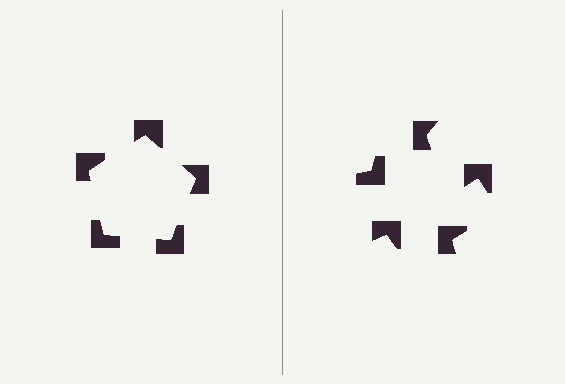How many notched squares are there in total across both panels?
10 — 5 on each side.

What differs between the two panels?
The notched squares are positioned identically on both sides; only the wedge orientations differ. On the left they align to a pentagon; on the right they are misaligned.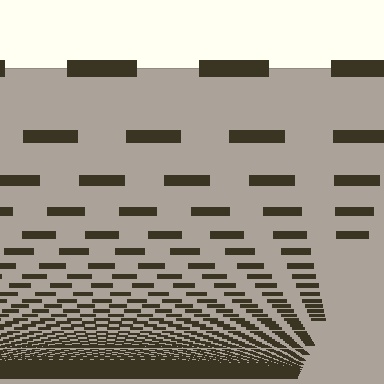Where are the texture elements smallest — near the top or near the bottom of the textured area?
Near the bottom.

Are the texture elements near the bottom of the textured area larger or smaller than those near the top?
Smaller. The gradient is inverted — elements near the bottom are smaller and denser.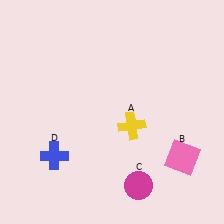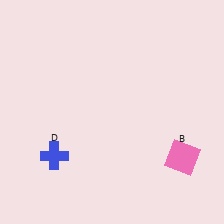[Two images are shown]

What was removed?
The magenta circle (C), the yellow cross (A) were removed in Image 2.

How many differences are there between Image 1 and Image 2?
There are 2 differences between the two images.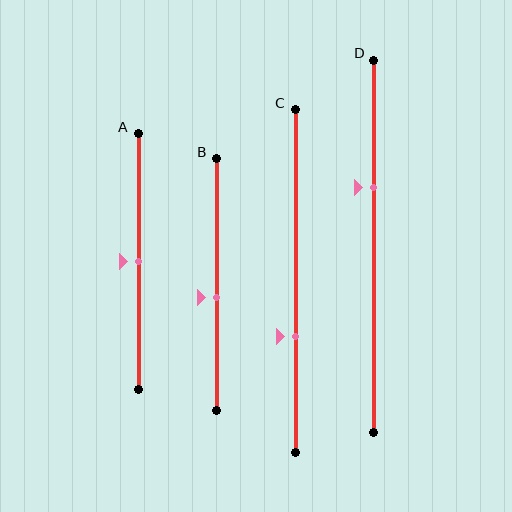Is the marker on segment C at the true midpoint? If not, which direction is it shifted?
No, the marker on segment C is shifted downward by about 16% of the segment length.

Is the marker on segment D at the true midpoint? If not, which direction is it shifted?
No, the marker on segment D is shifted upward by about 16% of the segment length.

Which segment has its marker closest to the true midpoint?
Segment A has its marker closest to the true midpoint.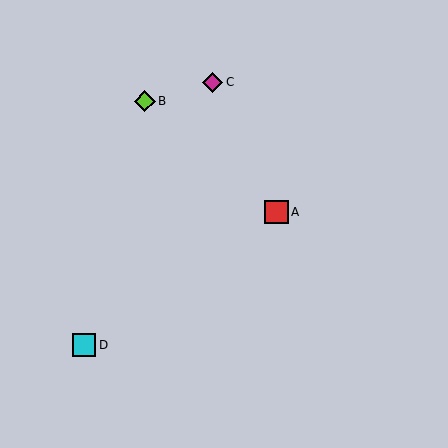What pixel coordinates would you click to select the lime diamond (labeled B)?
Click at (145, 101) to select the lime diamond B.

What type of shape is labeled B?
Shape B is a lime diamond.